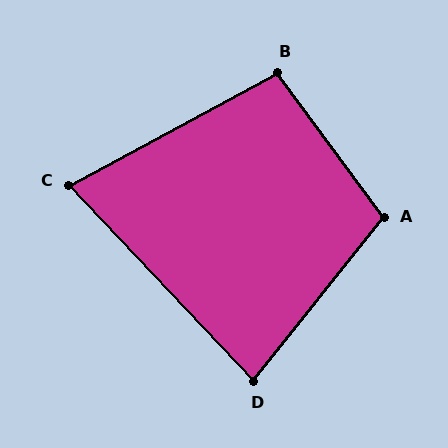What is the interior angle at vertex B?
Approximately 98 degrees (obtuse).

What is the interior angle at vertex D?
Approximately 82 degrees (acute).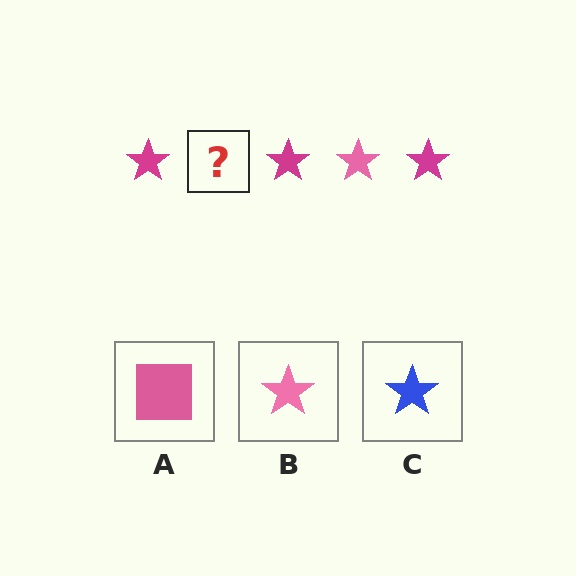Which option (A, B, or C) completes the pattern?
B.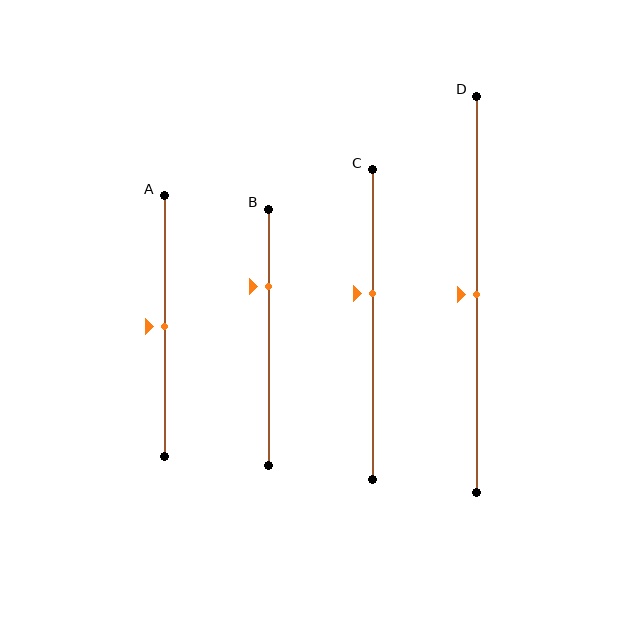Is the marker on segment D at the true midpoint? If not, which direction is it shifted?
Yes, the marker on segment D is at the true midpoint.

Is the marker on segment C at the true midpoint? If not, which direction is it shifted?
No, the marker on segment C is shifted upward by about 10% of the segment length.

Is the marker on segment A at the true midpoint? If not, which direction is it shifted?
Yes, the marker on segment A is at the true midpoint.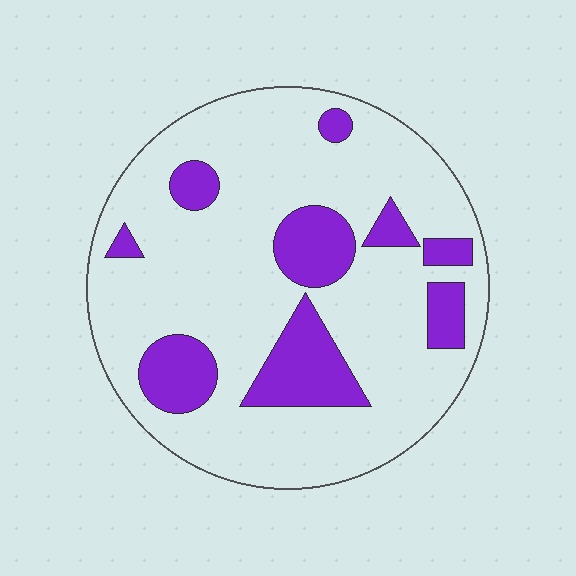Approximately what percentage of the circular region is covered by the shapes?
Approximately 20%.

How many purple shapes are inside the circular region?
9.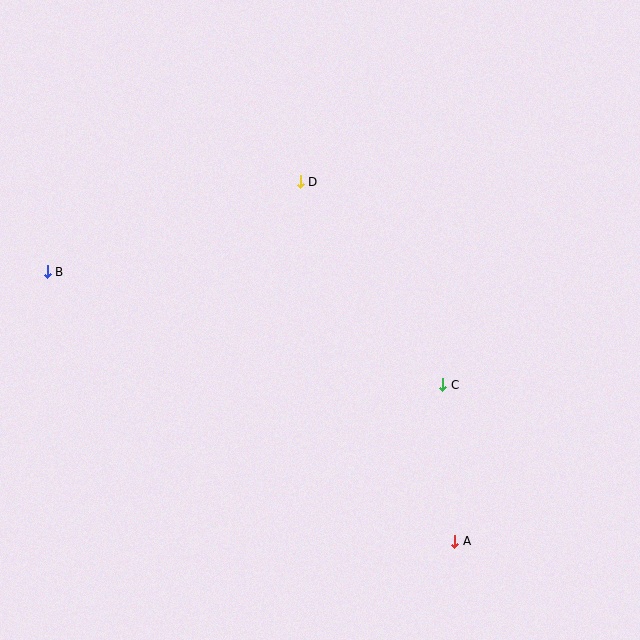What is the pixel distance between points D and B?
The distance between D and B is 268 pixels.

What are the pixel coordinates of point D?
Point D is at (300, 182).